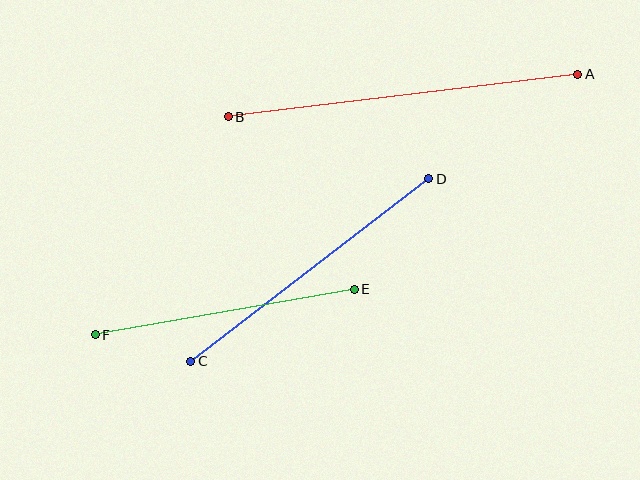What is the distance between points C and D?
The distance is approximately 300 pixels.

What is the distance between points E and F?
The distance is approximately 263 pixels.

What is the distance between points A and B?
The distance is approximately 352 pixels.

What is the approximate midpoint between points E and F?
The midpoint is at approximately (225, 312) pixels.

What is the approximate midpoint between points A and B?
The midpoint is at approximately (403, 96) pixels.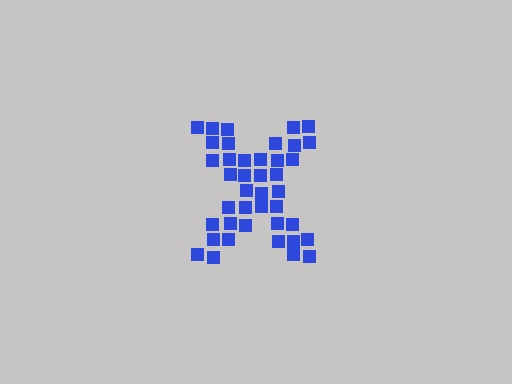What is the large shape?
The large shape is the letter X.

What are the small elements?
The small elements are squares.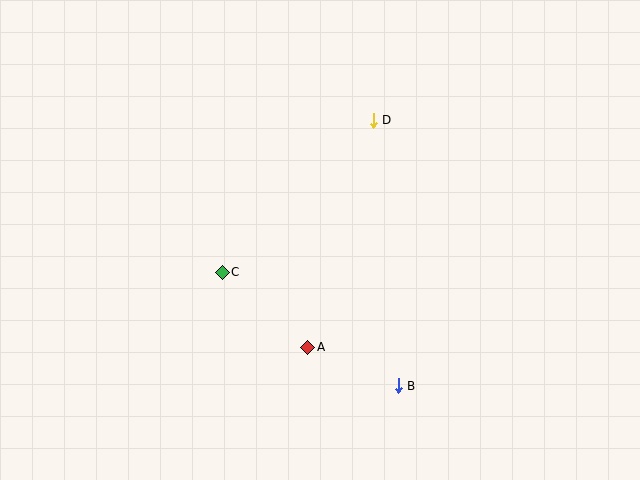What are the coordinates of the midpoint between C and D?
The midpoint between C and D is at (298, 196).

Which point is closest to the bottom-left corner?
Point C is closest to the bottom-left corner.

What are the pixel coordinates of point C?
Point C is at (222, 272).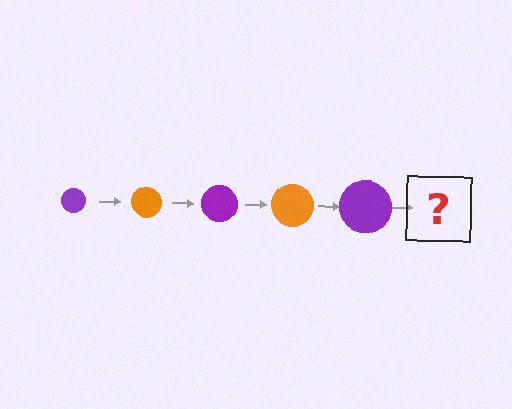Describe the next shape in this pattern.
It should be an orange circle, larger than the previous one.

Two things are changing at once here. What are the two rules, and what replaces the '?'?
The two rules are that the circle grows larger each step and the color cycles through purple and orange. The '?' should be an orange circle, larger than the previous one.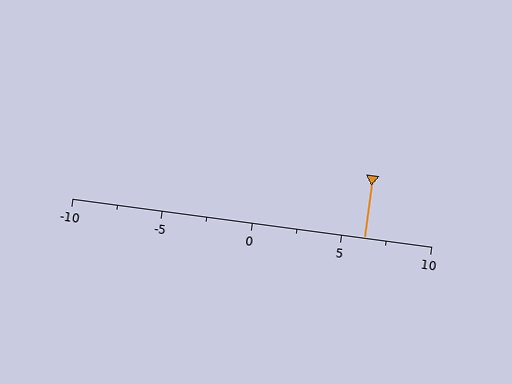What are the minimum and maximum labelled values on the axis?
The axis runs from -10 to 10.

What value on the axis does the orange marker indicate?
The marker indicates approximately 6.2.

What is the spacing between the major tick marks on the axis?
The major ticks are spaced 5 apart.